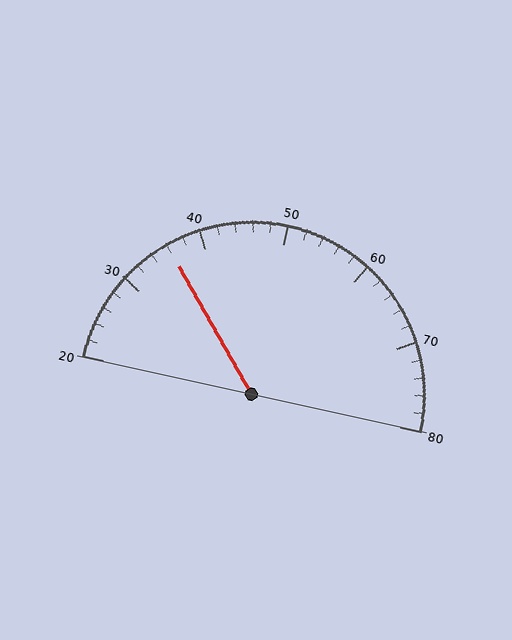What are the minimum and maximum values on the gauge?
The gauge ranges from 20 to 80.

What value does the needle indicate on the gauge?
The needle indicates approximately 36.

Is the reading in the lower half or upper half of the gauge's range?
The reading is in the lower half of the range (20 to 80).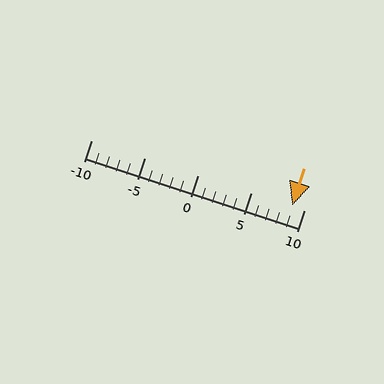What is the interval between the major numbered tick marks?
The major tick marks are spaced 5 units apart.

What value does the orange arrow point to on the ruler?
The orange arrow points to approximately 9.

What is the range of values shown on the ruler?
The ruler shows values from -10 to 10.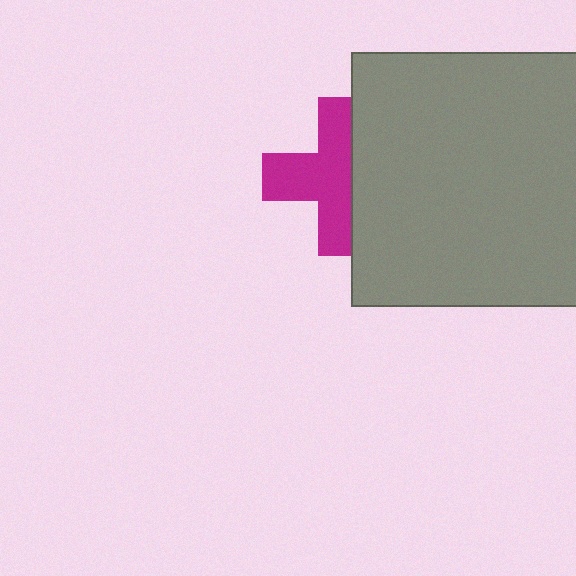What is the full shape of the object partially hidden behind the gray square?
The partially hidden object is a magenta cross.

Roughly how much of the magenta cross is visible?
About half of it is visible (roughly 62%).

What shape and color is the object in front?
The object in front is a gray square.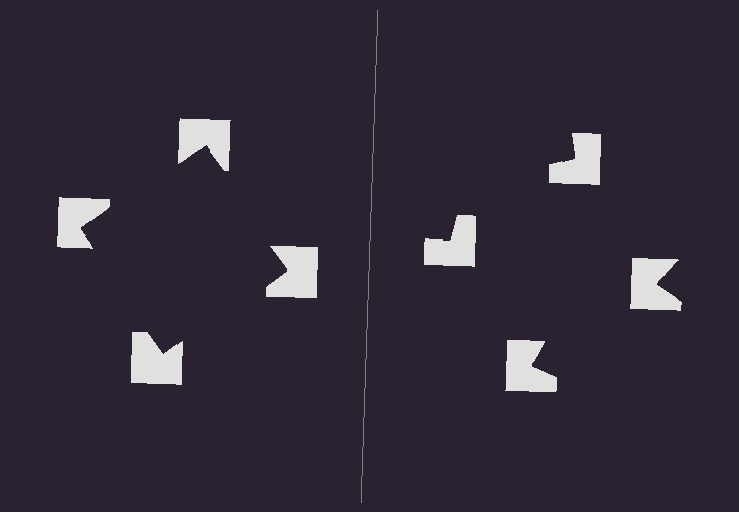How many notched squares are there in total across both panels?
8 — 4 on each side.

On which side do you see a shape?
An illusory square appears on the left side. On the right side the wedge cuts are rotated, so no coherent shape forms.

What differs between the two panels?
The notched squares are positioned identically on both sides; only the wedge orientations differ. On the left they align to a square; on the right they are misaligned.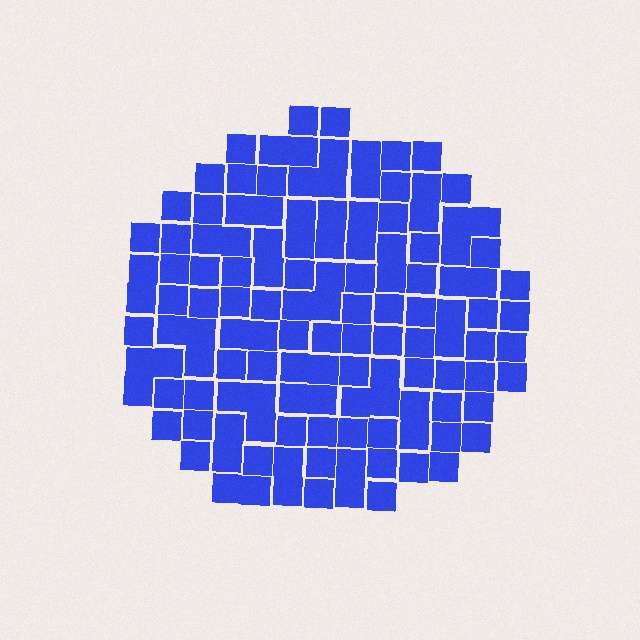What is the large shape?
The large shape is a circle.